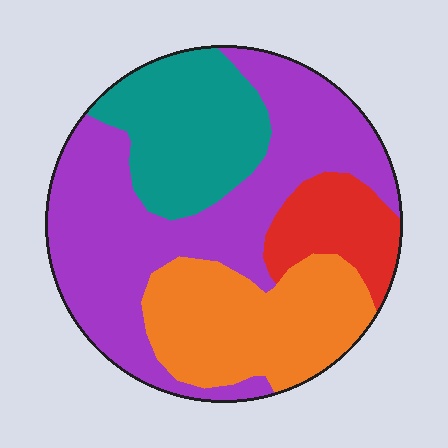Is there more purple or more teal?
Purple.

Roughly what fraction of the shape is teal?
Teal takes up about one fifth (1/5) of the shape.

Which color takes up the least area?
Red, at roughly 10%.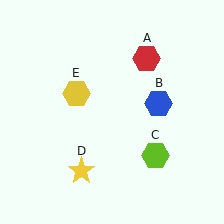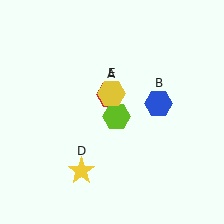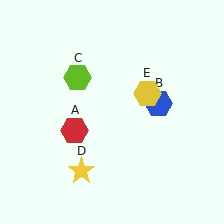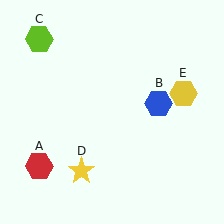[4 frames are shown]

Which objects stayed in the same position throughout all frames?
Blue hexagon (object B) and yellow star (object D) remained stationary.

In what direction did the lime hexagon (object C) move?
The lime hexagon (object C) moved up and to the left.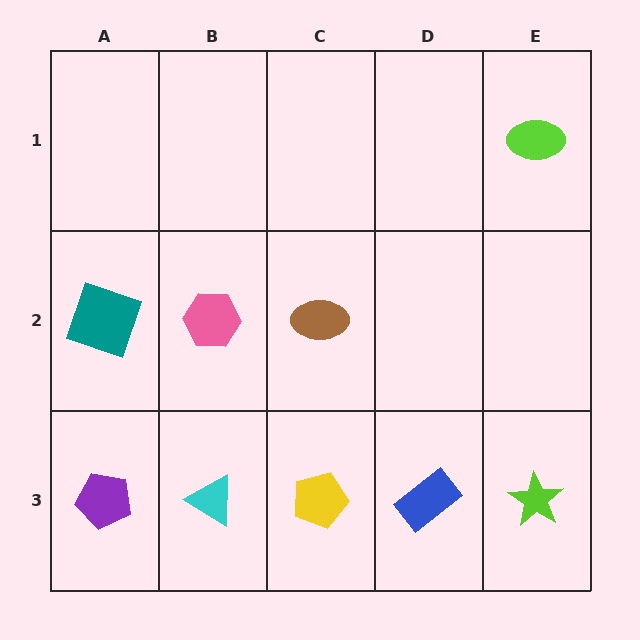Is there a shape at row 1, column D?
No, that cell is empty.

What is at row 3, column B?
A cyan triangle.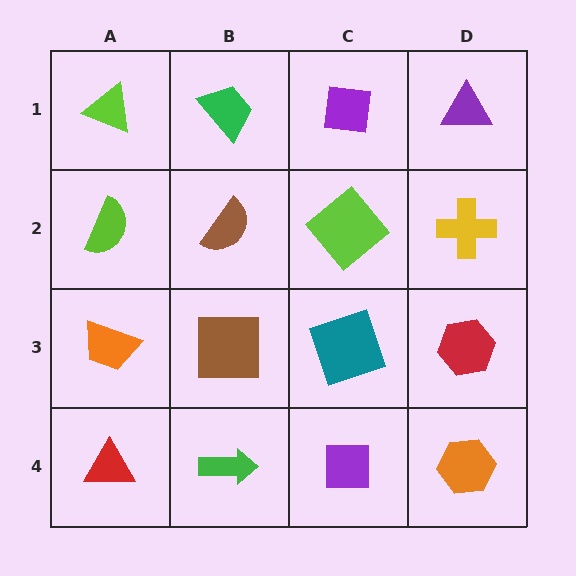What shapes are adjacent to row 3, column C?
A lime diamond (row 2, column C), a purple square (row 4, column C), a brown square (row 3, column B), a red hexagon (row 3, column D).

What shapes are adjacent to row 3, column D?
A yellow cross (row 2, column D), an orange hexagon (row 4, column D), a teal square (row 3, column C).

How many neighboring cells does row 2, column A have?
3.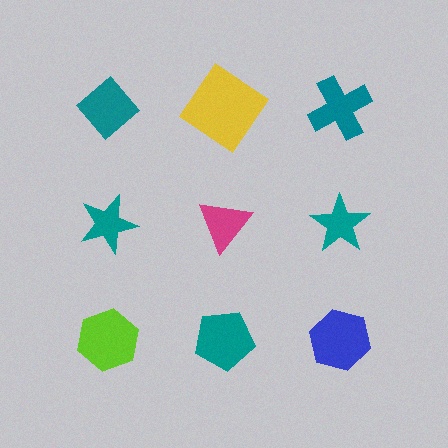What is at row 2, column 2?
A magenta triangle.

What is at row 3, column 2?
A teal pentagon.